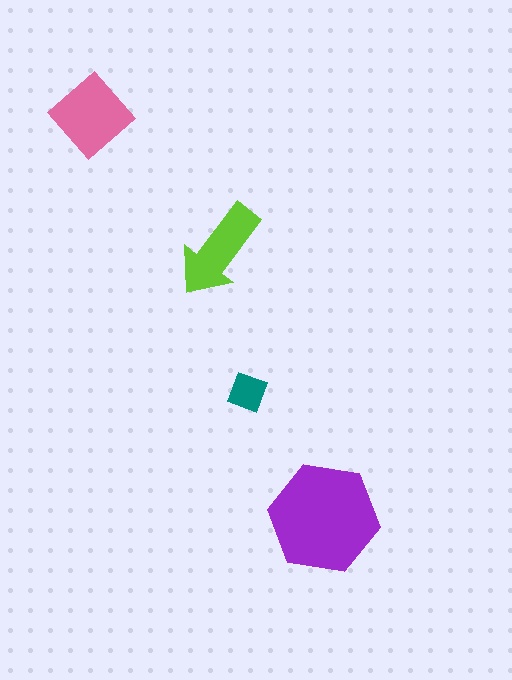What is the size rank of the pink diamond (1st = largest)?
2nd.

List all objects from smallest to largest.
The teal diamond, the lime arrow, the pink diamond, the purple hexagon.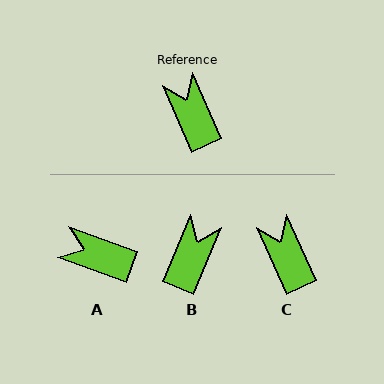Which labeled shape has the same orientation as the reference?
C.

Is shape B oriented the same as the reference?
No, it is off by about 47 degrees.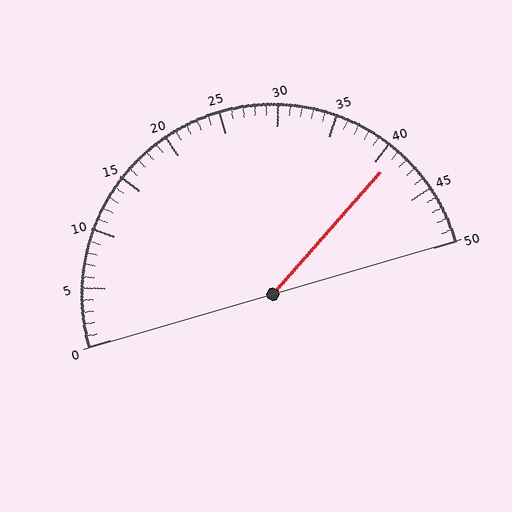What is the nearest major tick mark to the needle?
The nearest major tick mark is 40.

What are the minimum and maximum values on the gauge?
The gauge ranges from 0 to 50.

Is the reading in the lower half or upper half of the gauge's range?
The reading is in the upper half of the range (0 to 50).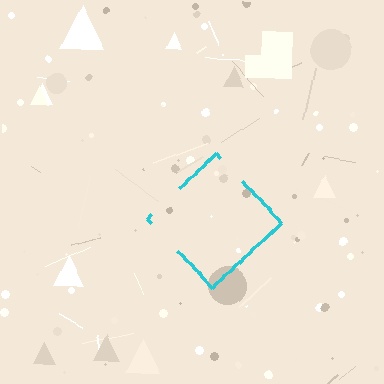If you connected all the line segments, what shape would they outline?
They would outline a diamond.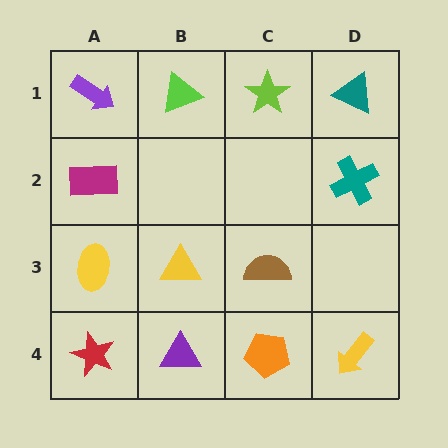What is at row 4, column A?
A red star.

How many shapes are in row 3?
3 shapes.